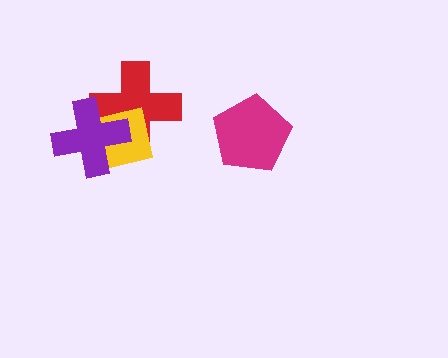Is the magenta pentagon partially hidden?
No, no other shape covers it.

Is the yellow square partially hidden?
Yes, it is partially covered by another shape.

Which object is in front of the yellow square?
The purple cross is in front of the yellow square.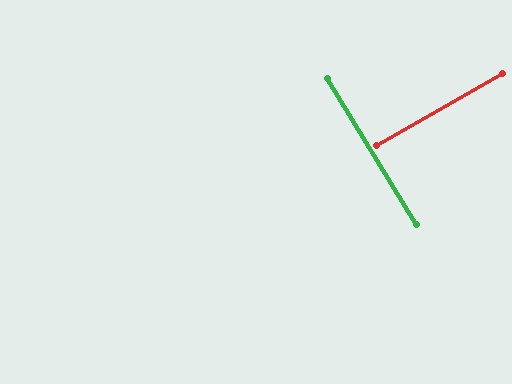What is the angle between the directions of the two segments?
Approximately 88 degrees.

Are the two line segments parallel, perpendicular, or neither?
Perpendicular — they meet at approximately 88°.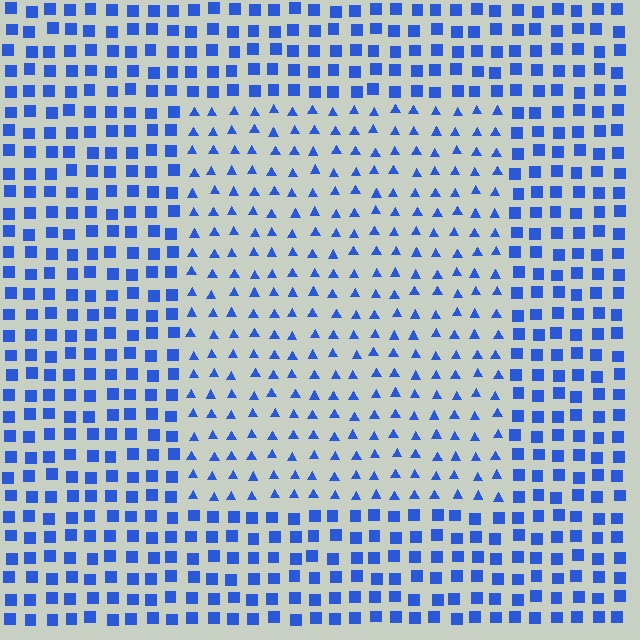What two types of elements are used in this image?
The image uses triangles inside the rectangle region and squares outside it.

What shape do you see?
I see a rectangle.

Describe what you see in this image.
The image is filled with small blue elements arranged in a uniform grid. A rectangle-shaped region contains triangles, while the surrounding area contains squares. The boundary is defined purely by the change in element shape.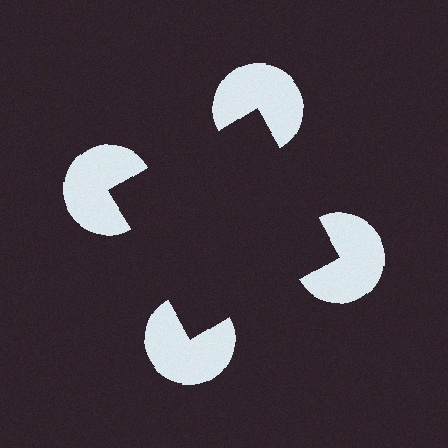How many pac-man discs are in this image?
There are 4 — one at each vertex of the illusory square.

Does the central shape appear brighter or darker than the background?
It typically appears slightly darker than the background, even though no actual brightness change is drawn.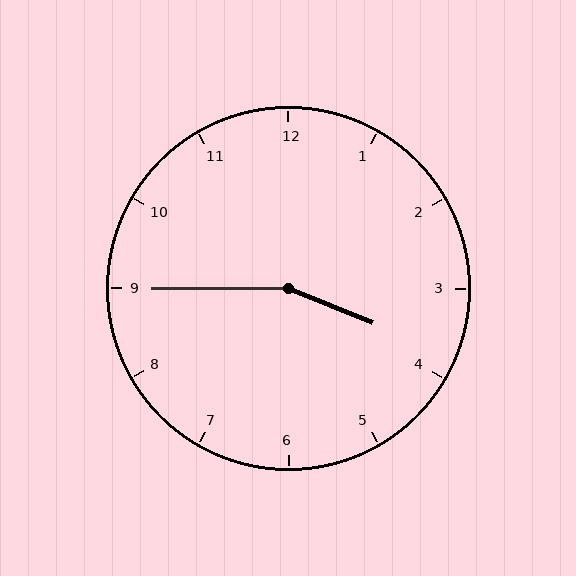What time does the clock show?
3:45.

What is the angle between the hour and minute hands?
Approximately 158 degrees.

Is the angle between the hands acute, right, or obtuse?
It is obtuse.